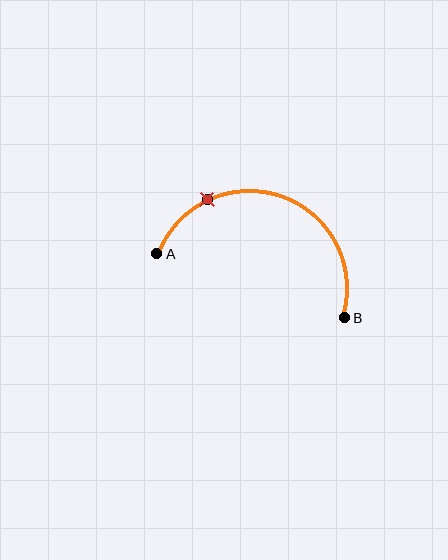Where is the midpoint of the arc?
The arc midpoint is the point on the curve farthest from the straight line joining A and B. It sits above that line.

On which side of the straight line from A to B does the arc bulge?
The arc bulges above the straight line connecting A and B.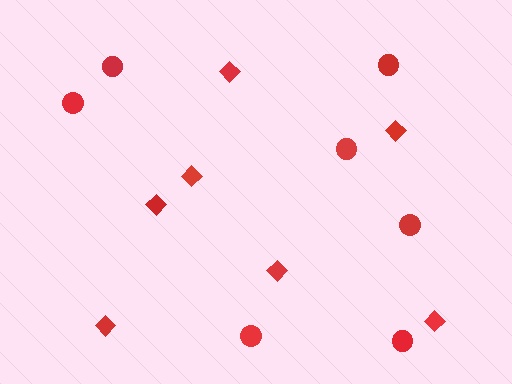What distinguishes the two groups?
There are 2 groups: one group of diamonds (7) and one group of circles (7).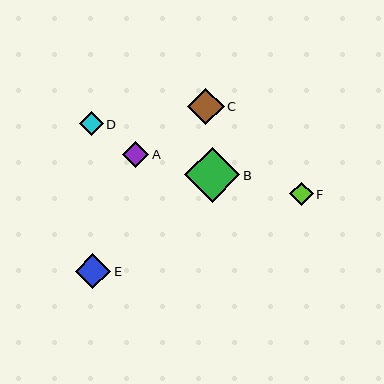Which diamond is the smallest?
Diamond F is the smallest with a size of approximately 23 pixels.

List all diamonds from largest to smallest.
From largest to smallest: B, C, E, A, D, F.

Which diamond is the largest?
Diamond B is the largest with a size of approximately 55 pixels.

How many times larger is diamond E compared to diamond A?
Diamond E is approximately 1.4 times the size of diamond A.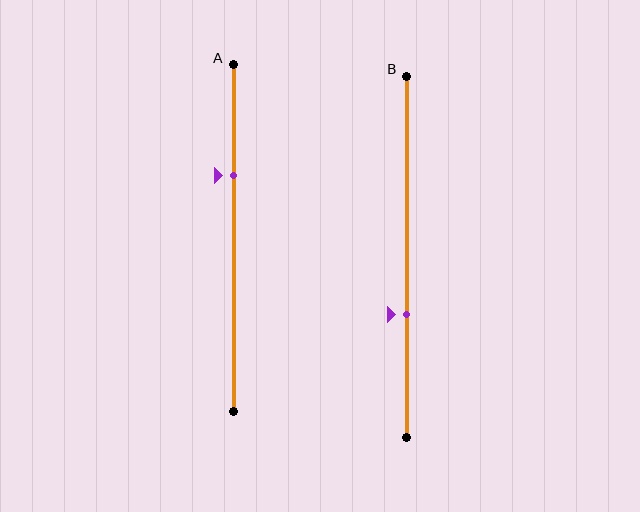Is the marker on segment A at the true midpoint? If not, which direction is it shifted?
No, the marker on segment A is shifted upward by about 18% of the segment length.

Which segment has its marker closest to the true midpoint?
Segment B has its marker closest to the true midpoint.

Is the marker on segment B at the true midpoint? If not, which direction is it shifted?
No, the marker on segment B is shifted downward by about 16% of the segment length.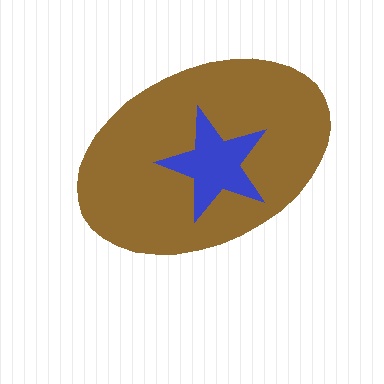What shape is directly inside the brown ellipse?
The blue star.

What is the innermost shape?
The blue star.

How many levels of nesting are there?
2.